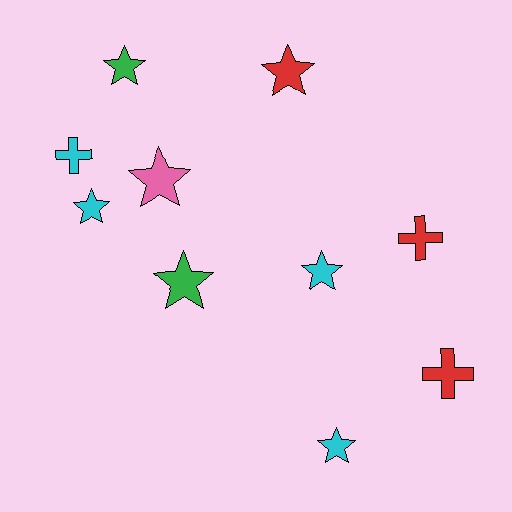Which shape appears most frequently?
Star, with 7 objects.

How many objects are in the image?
There are 10 objects.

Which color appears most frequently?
Cyan, with 4 objects.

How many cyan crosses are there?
There is 1 cyan cross.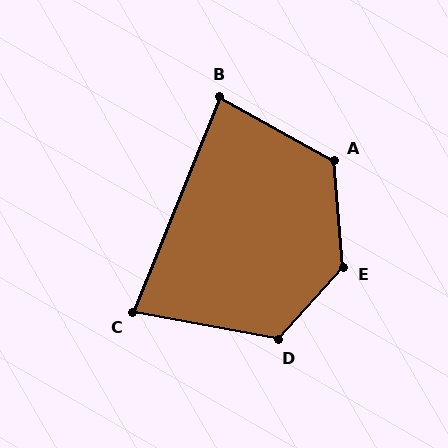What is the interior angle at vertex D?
Approximately 122 degrees (obtuse).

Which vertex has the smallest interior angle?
C, at approximately 78 degrees.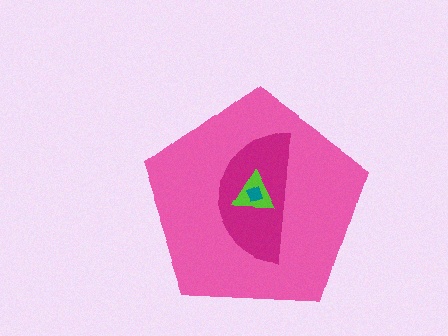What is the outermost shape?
The pink pentagon.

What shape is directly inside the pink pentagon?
The magenta semicircle.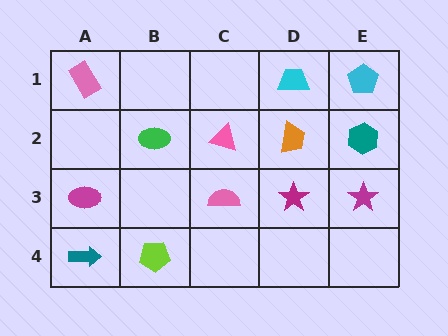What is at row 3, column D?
A magenta star.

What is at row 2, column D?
An orange trapezoid.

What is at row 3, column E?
A magenta star.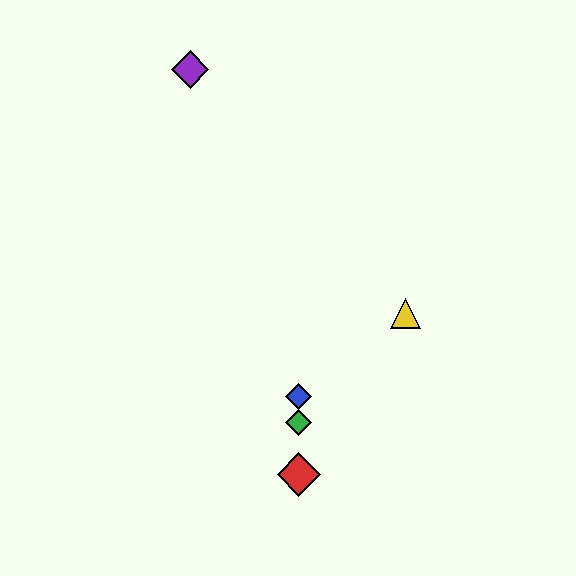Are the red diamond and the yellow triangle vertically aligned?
No, the red diamond is at x≈299 and the yellow triangle is at x≈406.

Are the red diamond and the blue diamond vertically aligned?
Yes, both are at x≈299.